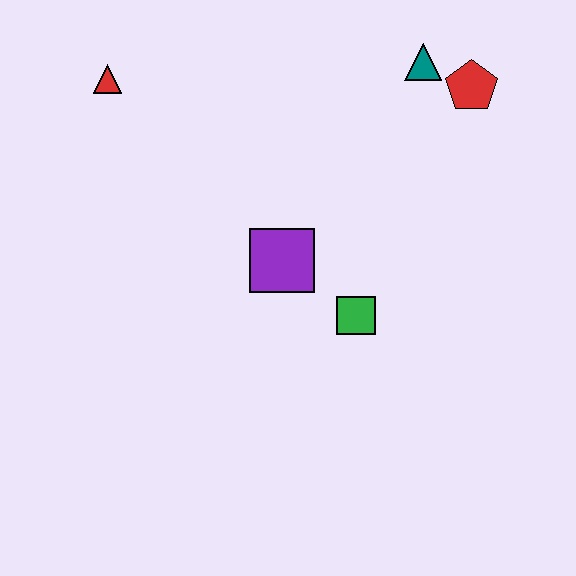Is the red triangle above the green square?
Yes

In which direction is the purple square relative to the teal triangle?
The purple square is below the teal triangle.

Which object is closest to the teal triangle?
The red pentagon is closest to the teal triangle.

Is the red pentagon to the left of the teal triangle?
No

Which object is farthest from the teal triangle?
The red triangle is farthest from the teal triangle.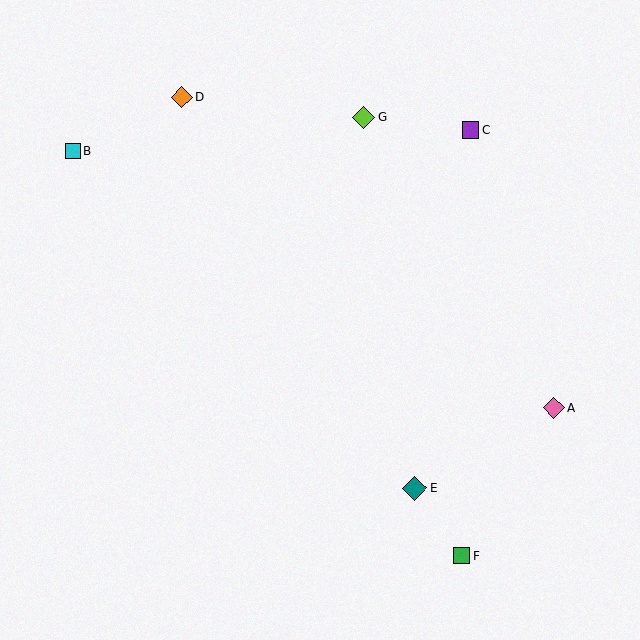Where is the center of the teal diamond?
The center of the teal diamond is at (415, 488).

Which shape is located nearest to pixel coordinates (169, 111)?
The orange diamond (labeled D) at (182, 97) is nearest to that location.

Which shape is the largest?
The teal diamond (labeled E) is the largest.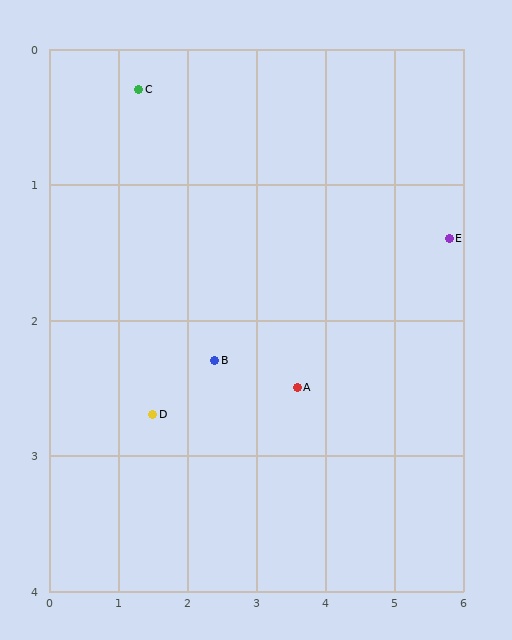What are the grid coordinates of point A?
Point A is at approximately (3.6, 2.5).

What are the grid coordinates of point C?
Point C is at approximately (1.3, 0.3).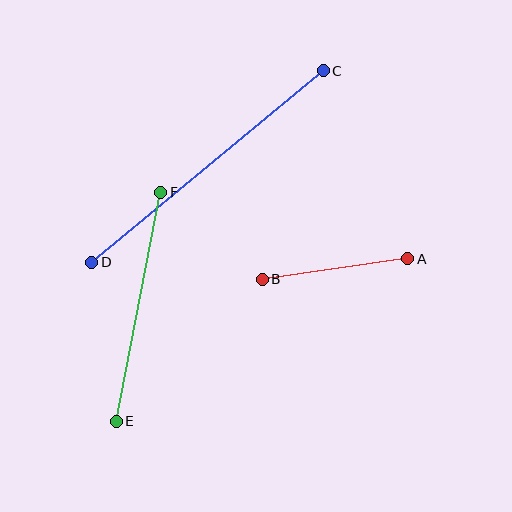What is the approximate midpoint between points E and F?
The midpoint is at approximately (139, 307) pixels.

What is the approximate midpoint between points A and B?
The midpoint is at approximately (335, 269) pixels.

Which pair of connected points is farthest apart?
Points C and D are farthest apart.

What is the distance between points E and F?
The distance is approximately 234 pixels.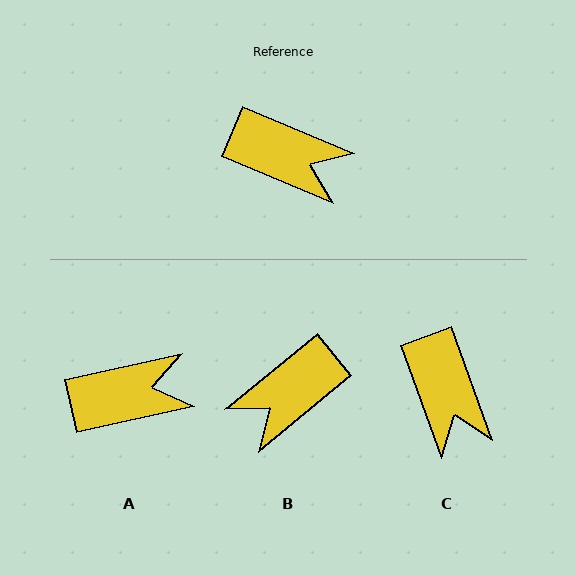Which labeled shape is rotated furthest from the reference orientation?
B, about 118 degrees away.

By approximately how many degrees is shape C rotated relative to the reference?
Approximately 47 degrees clockwise.